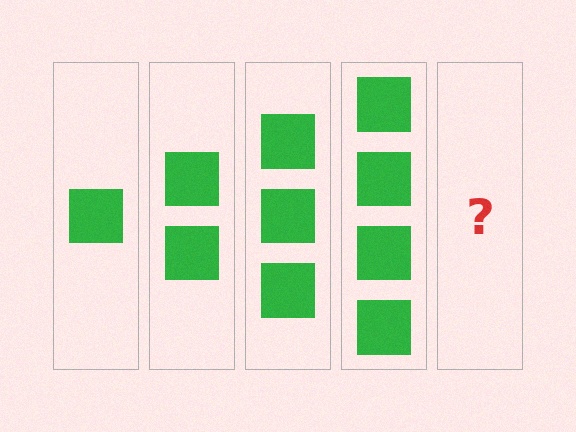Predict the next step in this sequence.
The next step is 5 squares.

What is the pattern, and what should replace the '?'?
The pattern is that each step adds one more square. The '?' should be 5 squares.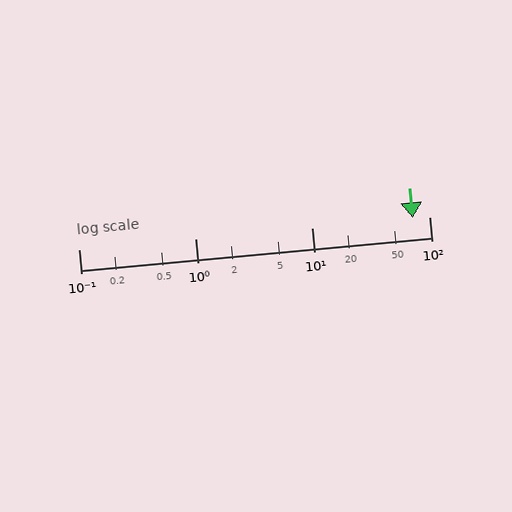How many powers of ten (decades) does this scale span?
The scale spans 3 decades, from 0.1 to 100.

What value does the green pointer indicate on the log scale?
The pointer indicates approximately 73.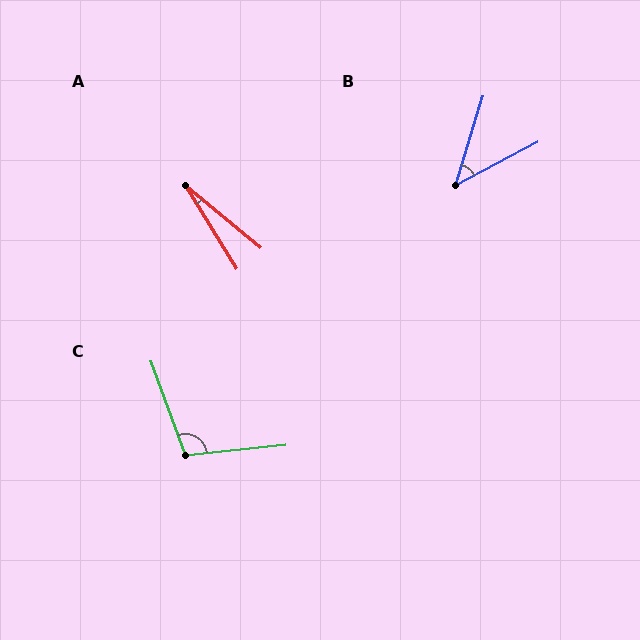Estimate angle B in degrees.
Approximately 45 degrees.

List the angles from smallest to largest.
A (19°), B (45°), C (104°).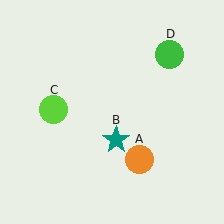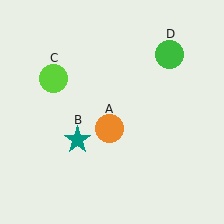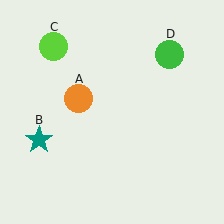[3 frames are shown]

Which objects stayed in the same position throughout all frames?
Green circle (object D) remained stationary.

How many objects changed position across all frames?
3 objects changed position: orange circle (object A), teal star (object B), lime circle (object C).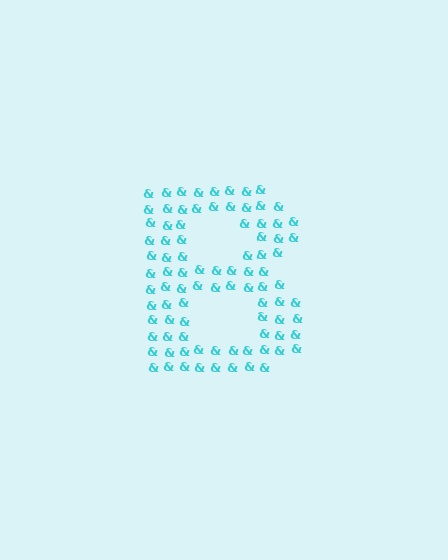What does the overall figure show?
The overall figure shows the letter B.